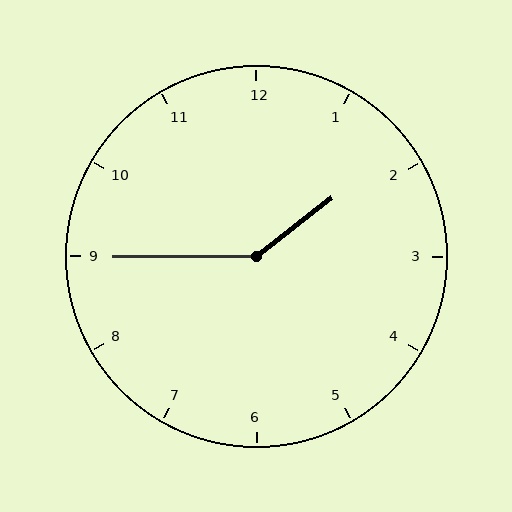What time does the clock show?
1:45.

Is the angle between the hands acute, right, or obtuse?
It is obtuse.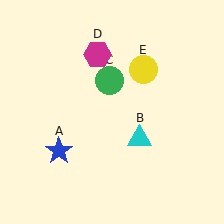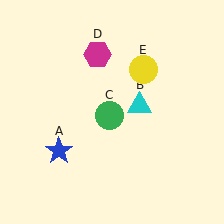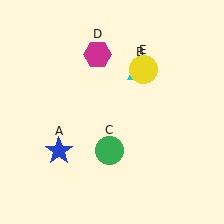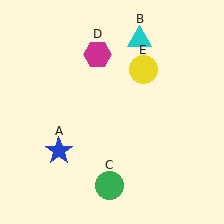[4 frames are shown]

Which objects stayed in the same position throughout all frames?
Blue star (object A) and magenta hexagon (object D) and yellow circle (object E) remained stationary.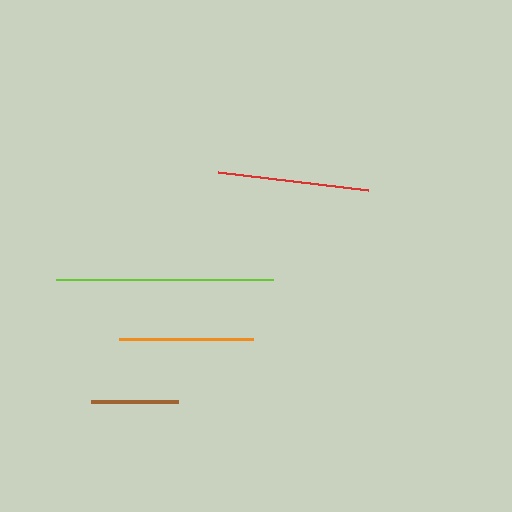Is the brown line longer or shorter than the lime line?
The lime line is longer than the brown line.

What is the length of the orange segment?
The orange segment is approximately 134 pixels long.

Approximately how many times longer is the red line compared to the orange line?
The red line is approximately 1.1 times the length of the orange line.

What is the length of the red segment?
The red segment is approximately 151 pixels long.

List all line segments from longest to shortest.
From longest to shortest: lime, red, orange, brown.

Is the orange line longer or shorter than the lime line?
The lime line is longer than the orange line.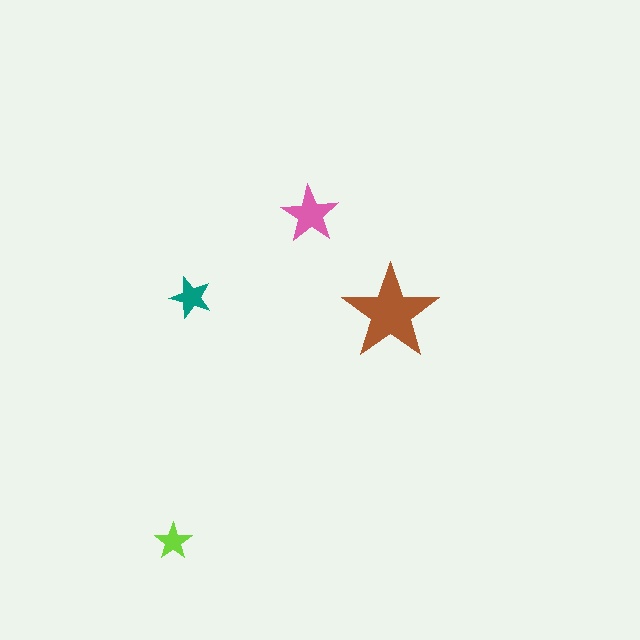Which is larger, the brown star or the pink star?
The brown one.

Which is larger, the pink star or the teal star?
The pink one.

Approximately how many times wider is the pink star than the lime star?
About 1.5 times wider.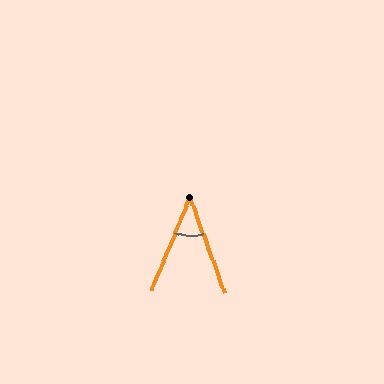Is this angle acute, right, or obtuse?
It is acute.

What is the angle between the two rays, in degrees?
Approximately 42 degrees.